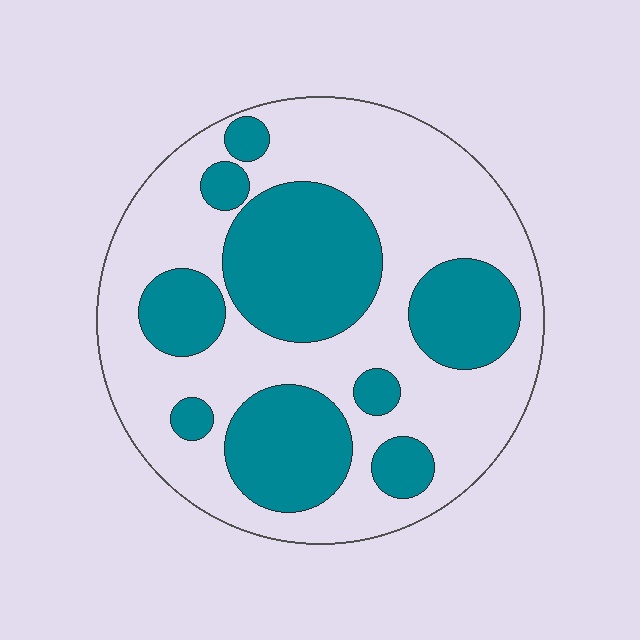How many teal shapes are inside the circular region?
9.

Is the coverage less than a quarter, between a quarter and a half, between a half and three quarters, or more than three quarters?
Between a quarter and a half.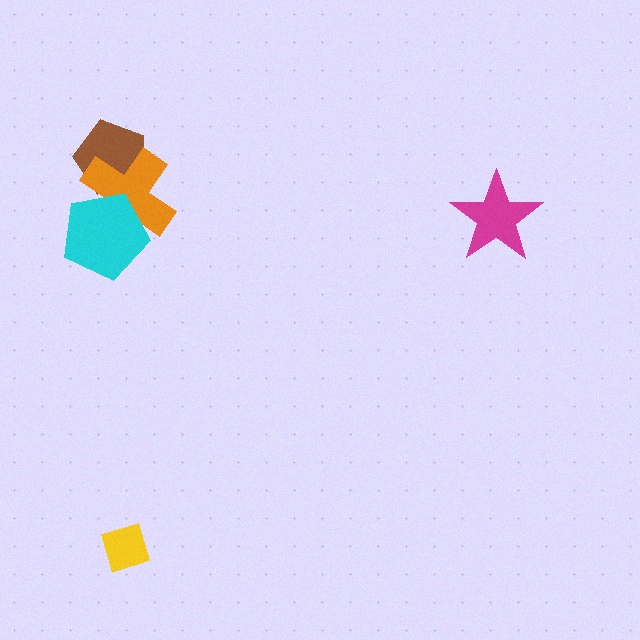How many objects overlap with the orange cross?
2 objects overlap with the orange cross.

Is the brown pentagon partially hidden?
Yes, it is partially covered by another shape.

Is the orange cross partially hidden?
Yes, it is partially covered by another shape.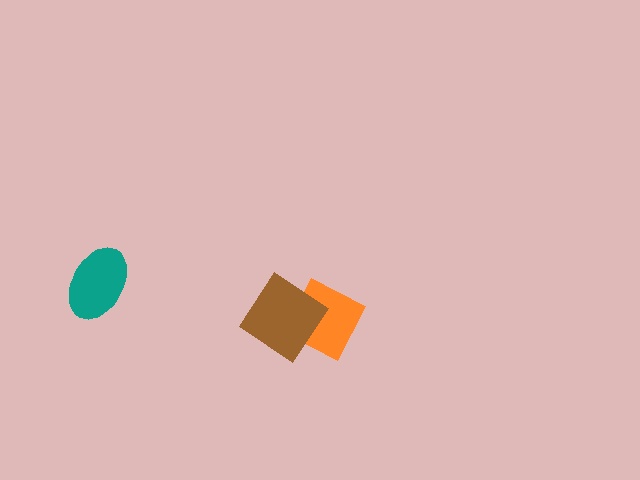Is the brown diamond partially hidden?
No, no other shape covers it.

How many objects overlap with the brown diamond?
1 object overlaps with the brown diamond.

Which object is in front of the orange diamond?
The brown diamond is in front of the orange diamond.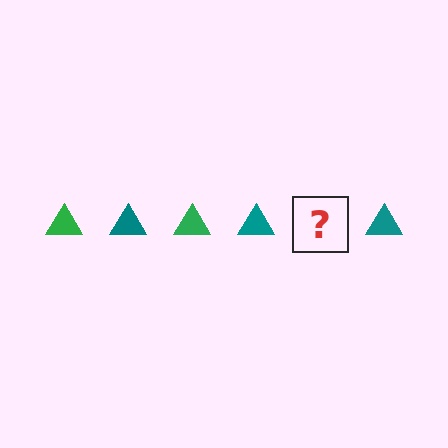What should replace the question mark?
The question mark should be replaced with a green triangle.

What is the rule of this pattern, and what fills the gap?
The rule is that the pattern cycles through green, teal triangles. The gap should be filled with a green triangle.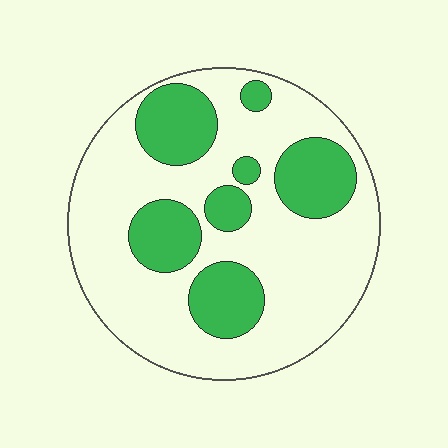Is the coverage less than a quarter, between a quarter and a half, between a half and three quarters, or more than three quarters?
Between a quarter and a half.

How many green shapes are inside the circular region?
7.